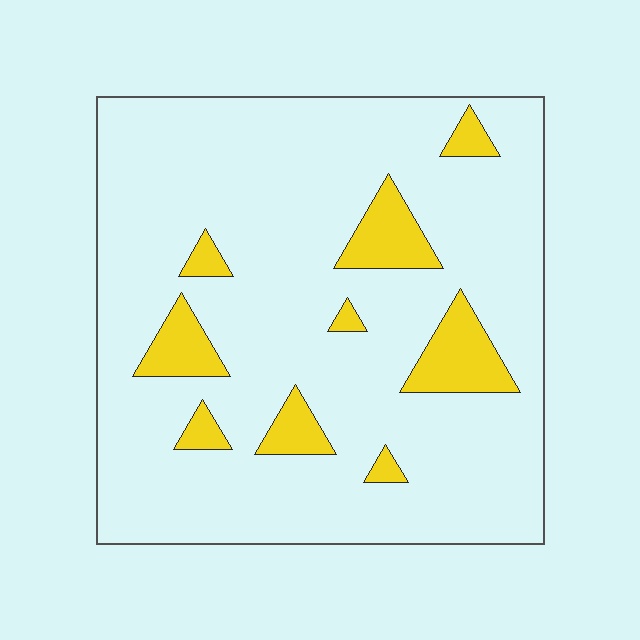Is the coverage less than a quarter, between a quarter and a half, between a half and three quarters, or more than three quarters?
Less than a quarter.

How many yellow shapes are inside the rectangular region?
9.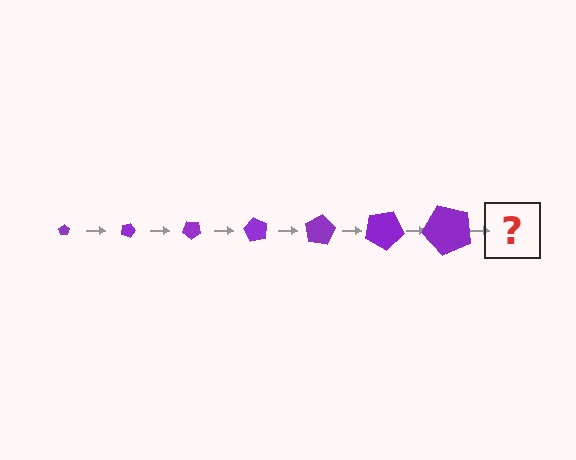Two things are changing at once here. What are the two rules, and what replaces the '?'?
The two rules are that the pentagon grows larger each step and it rotates 20 degrees each step. The '?' should be a pentagon, larger than the previous one and rotated 140 degrees from the start.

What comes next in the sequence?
The next element should be a pentagon, larger than the previous one and rotated 140 degrees from the start.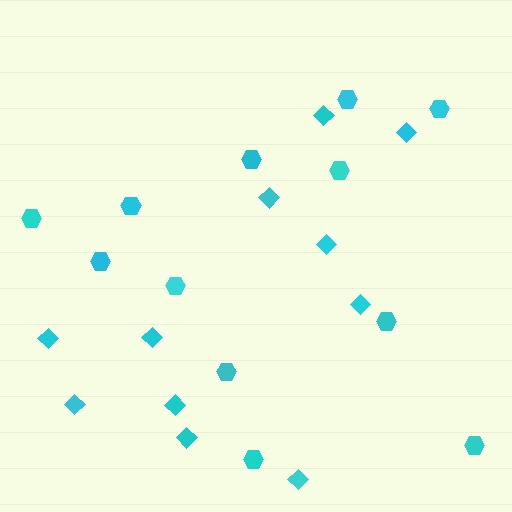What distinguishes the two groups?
There are 2 groups: one group of hexagons (12) and one group of diamonds (11).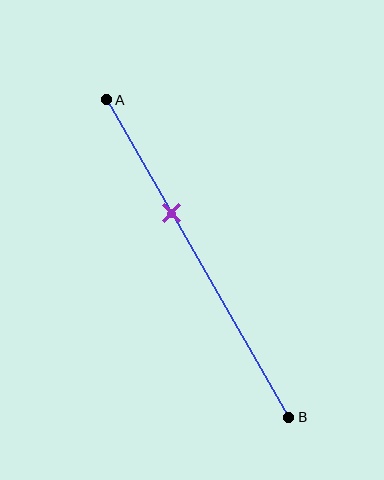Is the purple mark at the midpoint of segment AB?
No, the mark is at about 35% from A, not at the 50% midpoint.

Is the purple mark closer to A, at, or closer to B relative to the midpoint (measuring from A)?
The purple mark is closer to point A than the midpoint of segment AB.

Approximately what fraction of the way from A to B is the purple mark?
The purple mark is approximately 35% of the way from A to B.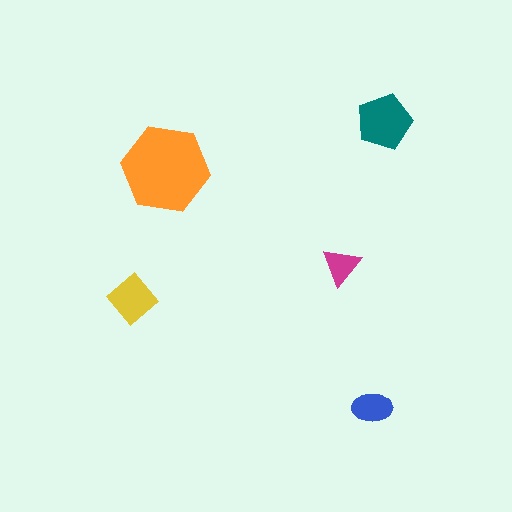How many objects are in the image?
There are 5 objects in the image.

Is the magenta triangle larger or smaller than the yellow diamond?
Smaller.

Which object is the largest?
The orange hexagon.